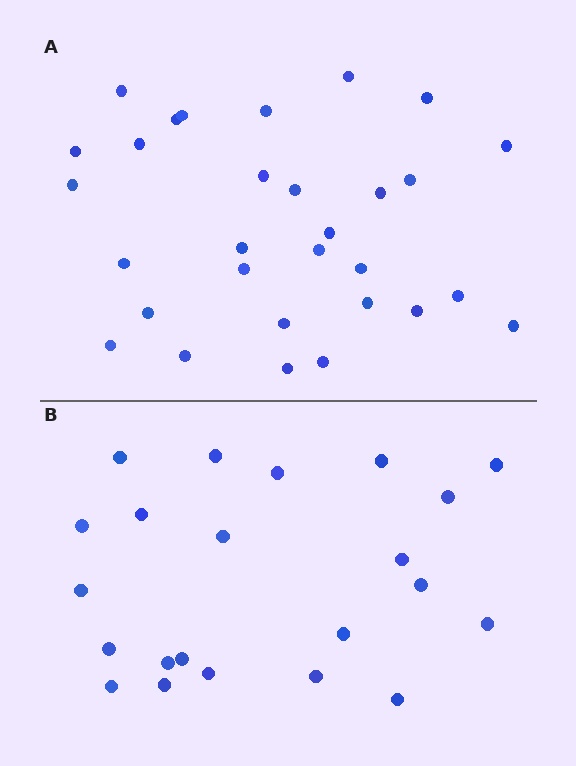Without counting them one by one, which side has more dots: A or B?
Region A (the top region) has more dots.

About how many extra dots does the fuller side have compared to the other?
Region A has roughly 8 or so more dots than region B.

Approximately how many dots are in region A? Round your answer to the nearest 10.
About 30 dots.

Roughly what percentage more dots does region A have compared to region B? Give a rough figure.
About 35% more.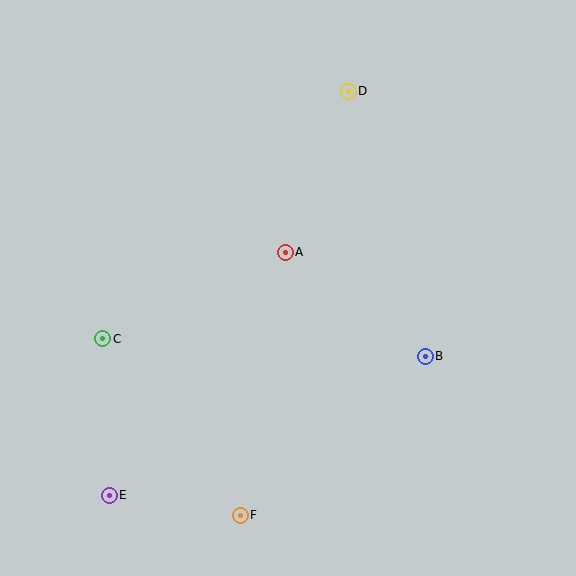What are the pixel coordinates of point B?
Point B is at (425, 356).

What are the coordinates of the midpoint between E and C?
The midpoint between E and C is at (106, 417).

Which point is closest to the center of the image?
Point A at (285, 252) is closest to the center.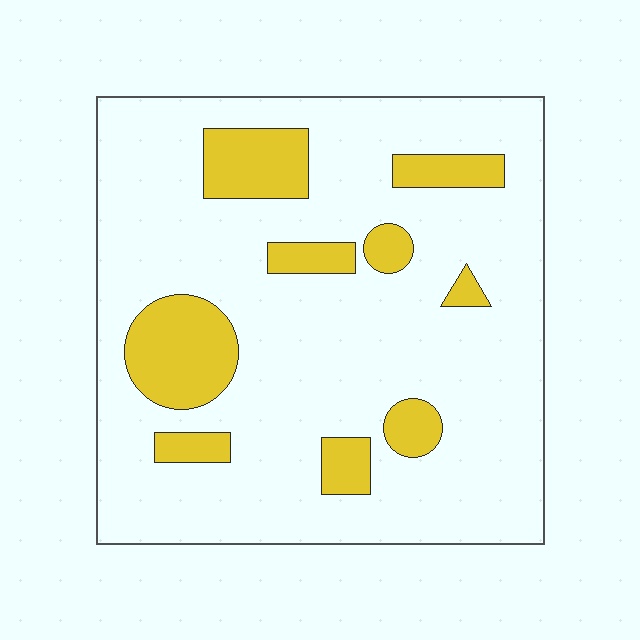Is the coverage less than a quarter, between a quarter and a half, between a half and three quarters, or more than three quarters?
Less than a quarter.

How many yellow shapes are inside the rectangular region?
9.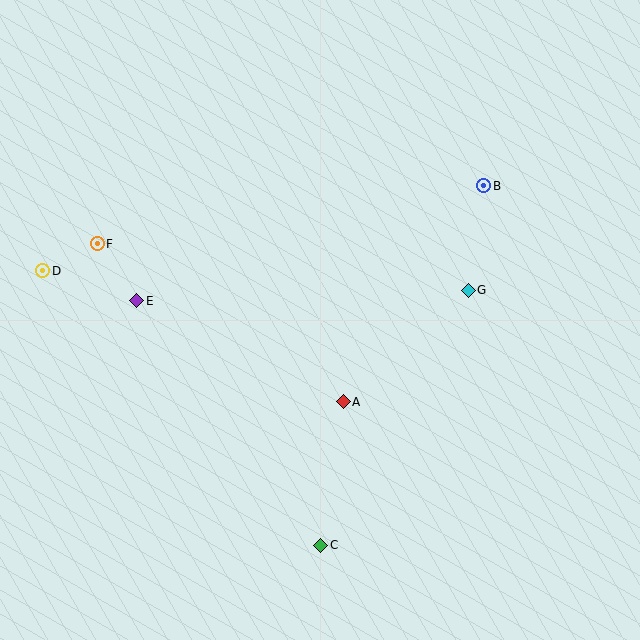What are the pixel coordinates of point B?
Point B is at (483, 186).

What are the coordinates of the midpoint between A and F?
The midpoint between A and F is at (220, 323).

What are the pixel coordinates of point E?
Point E is at (136, 301).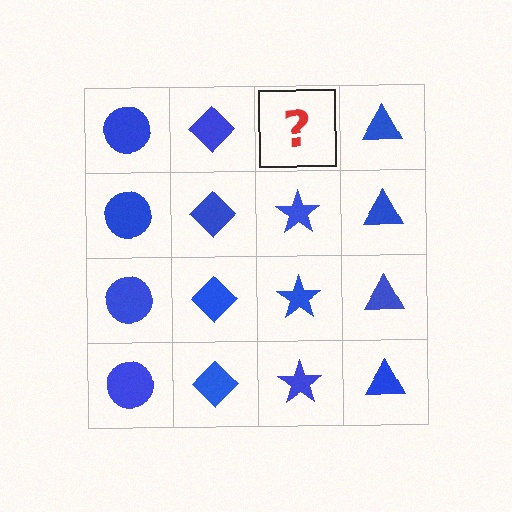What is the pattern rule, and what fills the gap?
The rule is that each column has a consistent shape. The gap should be filled with a blue star.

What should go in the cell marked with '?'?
The missing cell should contain a blue star.